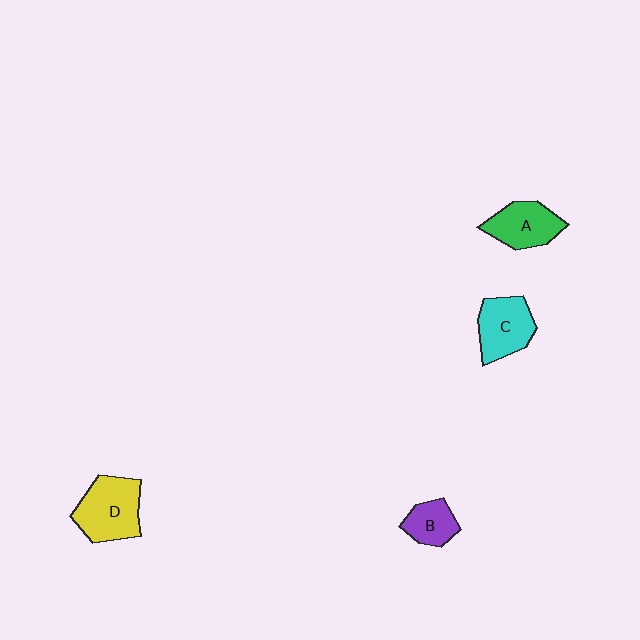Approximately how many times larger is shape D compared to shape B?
Approximately 1.9 times.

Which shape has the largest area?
Shape D (yellow).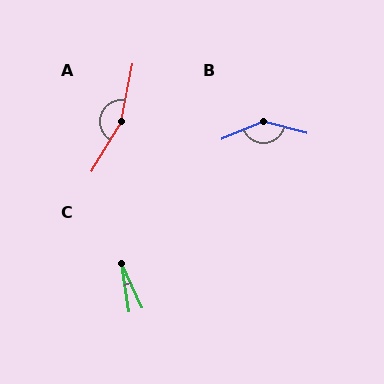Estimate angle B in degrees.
Approximately 142 degrees.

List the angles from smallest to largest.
C (16°), B (142°), A (160°).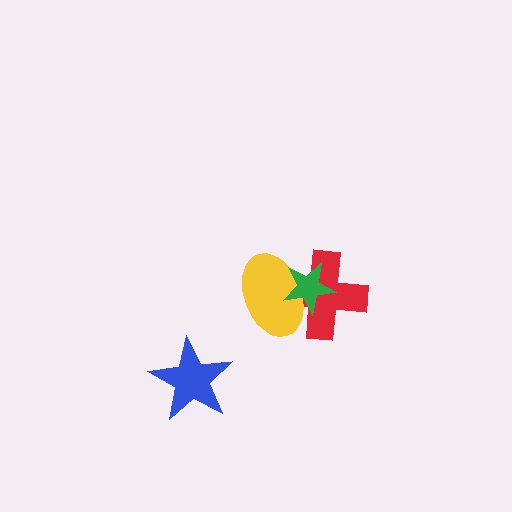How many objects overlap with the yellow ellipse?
2 objects overlap with the yellow ellipse.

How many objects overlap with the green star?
2 objects overlap with the green star.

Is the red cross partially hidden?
Yes, it is partially covered by another shape.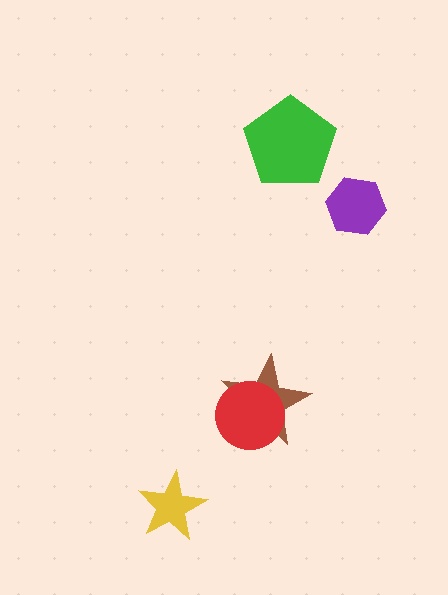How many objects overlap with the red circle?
1 object overlaps with the red circle.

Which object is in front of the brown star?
The red circle is in front of the brown star.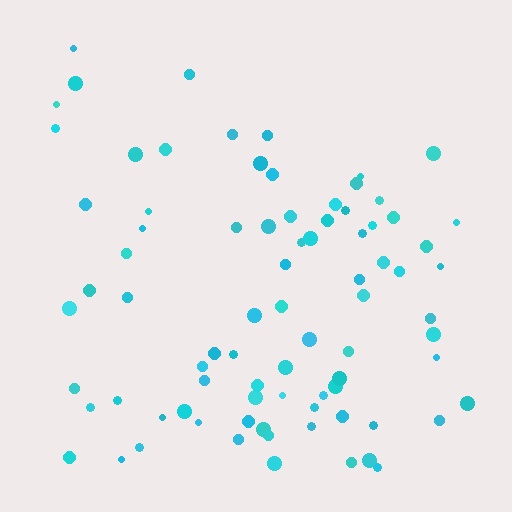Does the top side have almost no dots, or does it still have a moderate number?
Still a moderate number, just noticeably fewer than the bottom.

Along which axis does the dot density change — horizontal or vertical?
Vertical.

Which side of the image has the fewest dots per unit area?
The top.